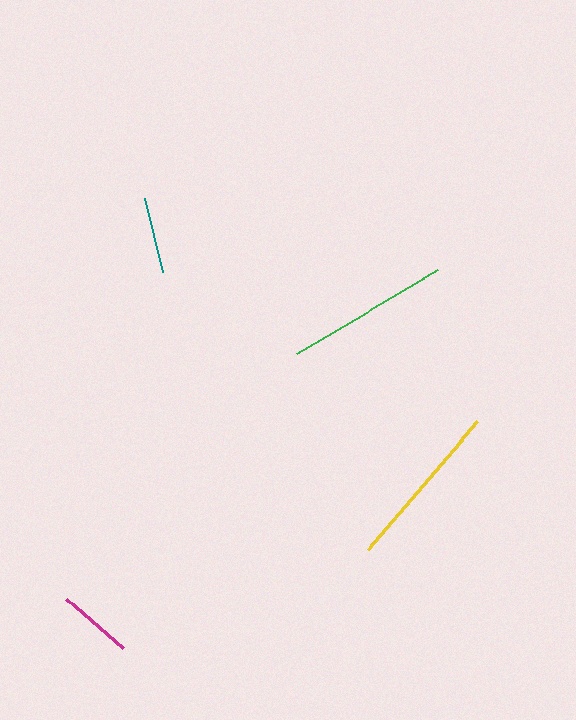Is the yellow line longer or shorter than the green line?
The yellow line is longer than the green line.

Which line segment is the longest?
The yellow line is the longest at approximately 169 pixels.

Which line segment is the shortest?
The magenta line is the shortest at approximately 74 pixels.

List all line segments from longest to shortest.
From longest to shortest: yellow, green, teal, magenta.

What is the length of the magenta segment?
The magenta segment is approximately 74 pixels long.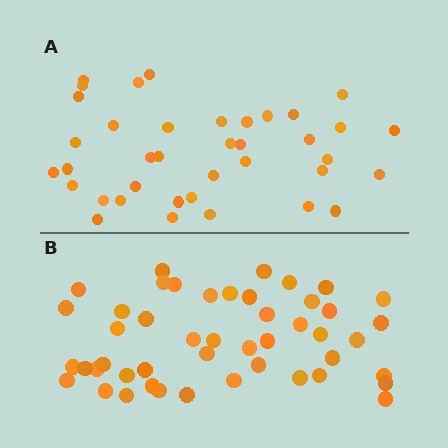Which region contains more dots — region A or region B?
Region B (the bottom region) has more dots.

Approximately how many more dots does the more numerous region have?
Region B has roughly 8 or so more dots than region A.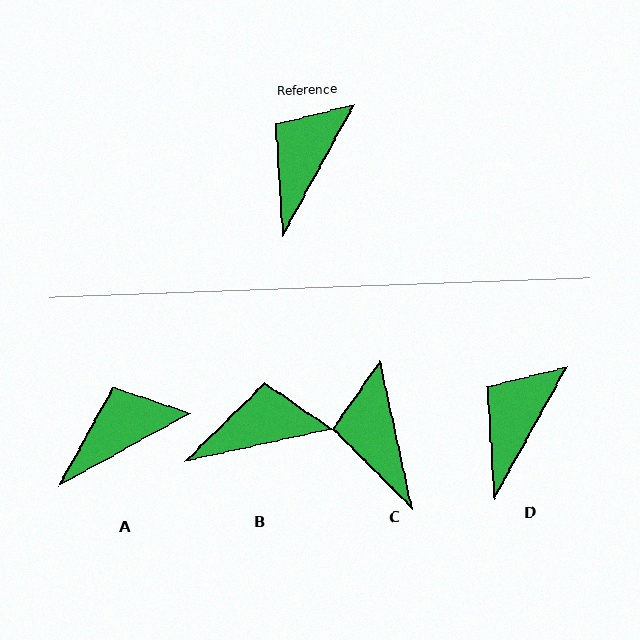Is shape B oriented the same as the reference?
No, it is off by about 49 degrees.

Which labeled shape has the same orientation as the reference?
D.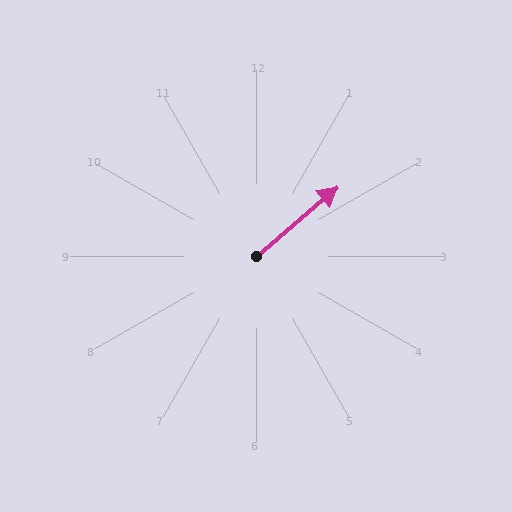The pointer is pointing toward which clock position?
Roughly 2 o'clock.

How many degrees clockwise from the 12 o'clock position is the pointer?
Approximately 50 degrees.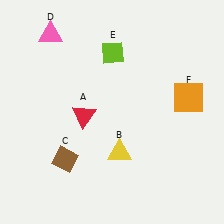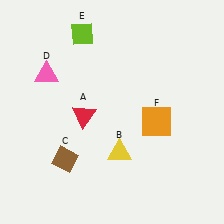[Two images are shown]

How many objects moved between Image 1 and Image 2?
3 objects moved between the two images.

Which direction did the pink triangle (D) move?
The pink triangle (D) moved down.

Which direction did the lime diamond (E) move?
The lime diamond (E) moved left.